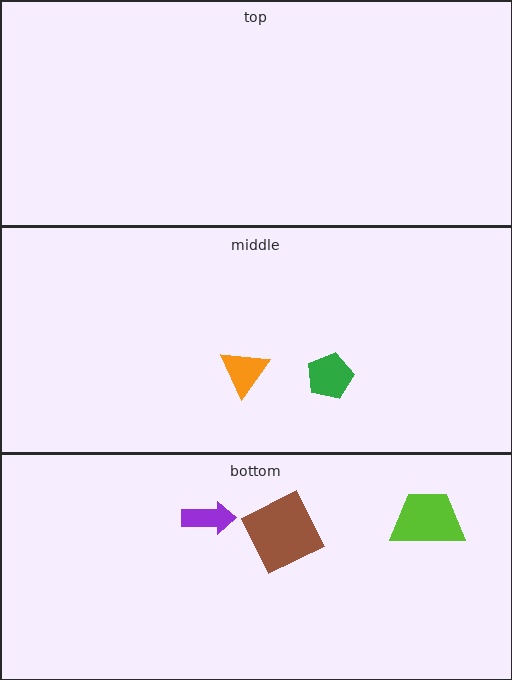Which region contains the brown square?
The bottom region.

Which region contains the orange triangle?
The middle region.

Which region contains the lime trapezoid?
The bottom region.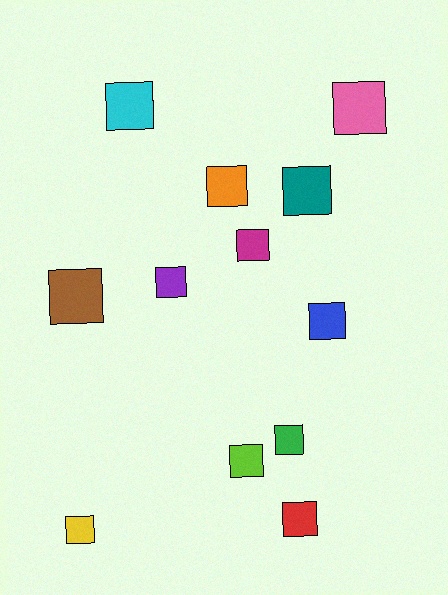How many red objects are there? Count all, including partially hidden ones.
There is 1 red object.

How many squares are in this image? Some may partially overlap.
There are 12 squares.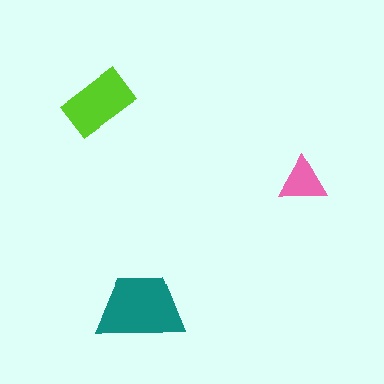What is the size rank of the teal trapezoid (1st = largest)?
1st.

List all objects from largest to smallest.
The teal trapezoid, the lime rectangle, the pink triangle.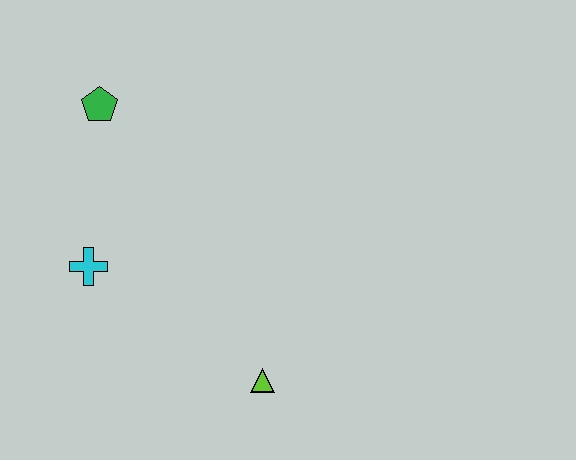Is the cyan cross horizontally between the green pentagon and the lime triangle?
No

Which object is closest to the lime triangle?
The cyan cross is closest to the lime triangle.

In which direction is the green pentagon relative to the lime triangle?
The green pentagon is above the lime triangle.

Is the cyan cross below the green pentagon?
Yes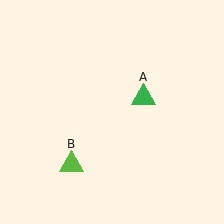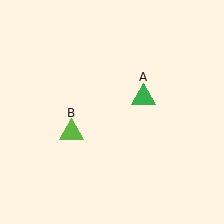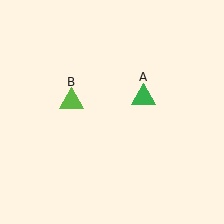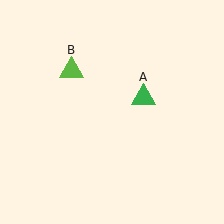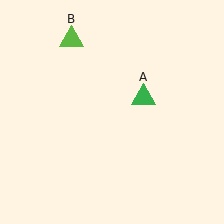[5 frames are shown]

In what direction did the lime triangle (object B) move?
The lime triangle (object B) moved up.